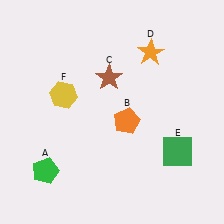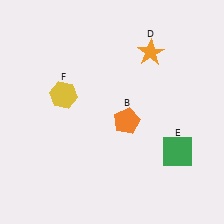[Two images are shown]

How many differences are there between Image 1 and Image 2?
There are 2 differences between the two images.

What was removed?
The brown star (C), the green pentagon (A) were removed in Image 2.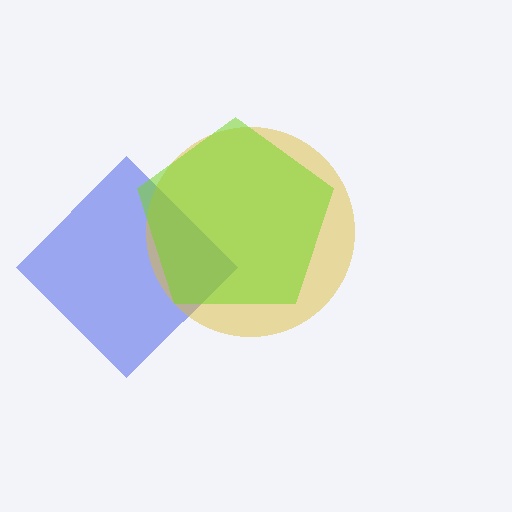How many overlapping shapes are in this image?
There are 3 overlapping shapes in the image.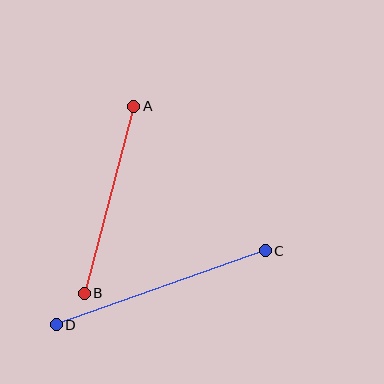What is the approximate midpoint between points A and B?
The midpoint is at approximately (109, 200) pixels.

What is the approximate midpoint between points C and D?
The midpoint is at approximately (161, 288) pixels.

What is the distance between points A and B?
The distance is approximately 194 pixels.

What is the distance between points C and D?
The distance is approximately 222 pixels.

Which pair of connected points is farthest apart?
Points C and D are farthest apart.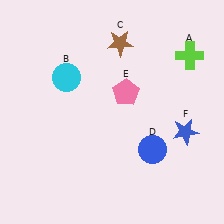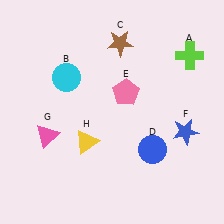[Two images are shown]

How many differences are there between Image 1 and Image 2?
There are 2 differences between the two images.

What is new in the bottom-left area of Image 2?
A pink triangle (G) was added in the bottom-left area of Image 2.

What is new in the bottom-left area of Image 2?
A yellow triangle (H) was added in the bottom-left area of Image 2.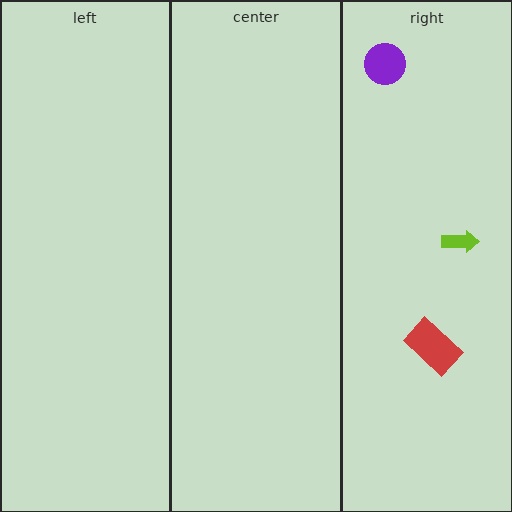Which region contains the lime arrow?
The right region.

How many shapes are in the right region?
3.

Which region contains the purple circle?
The right region.